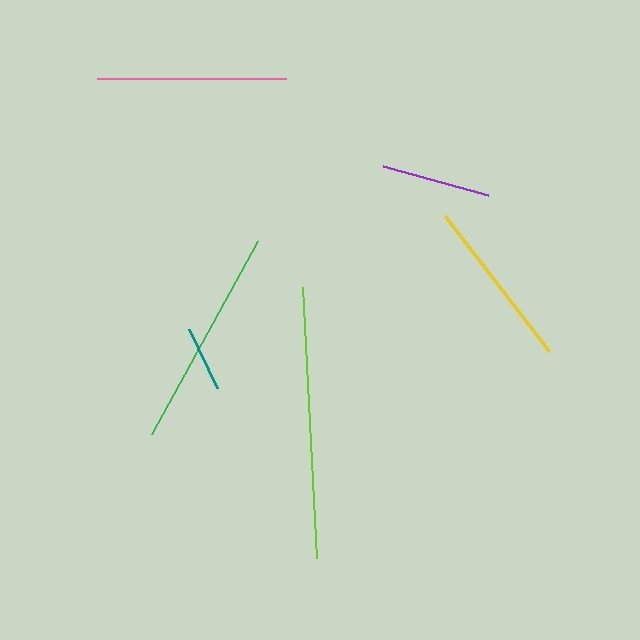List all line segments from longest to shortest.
From longest to shortest: lime, green, pink, yellow, purple, teal.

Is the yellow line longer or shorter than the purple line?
The yellow line is longer than the purple line.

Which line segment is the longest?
The lime line is the longest at approximately 272 pixels.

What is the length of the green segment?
The green segment is approximately 221 pixels long.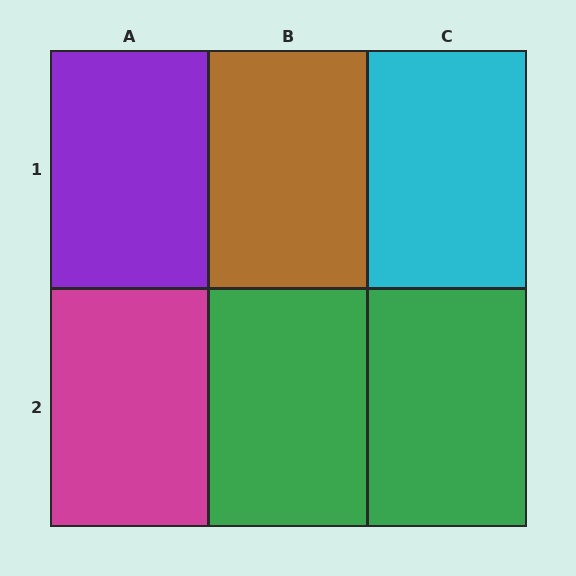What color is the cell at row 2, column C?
Green.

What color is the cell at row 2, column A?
Magenta.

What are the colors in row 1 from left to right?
Purple, brown, cyan.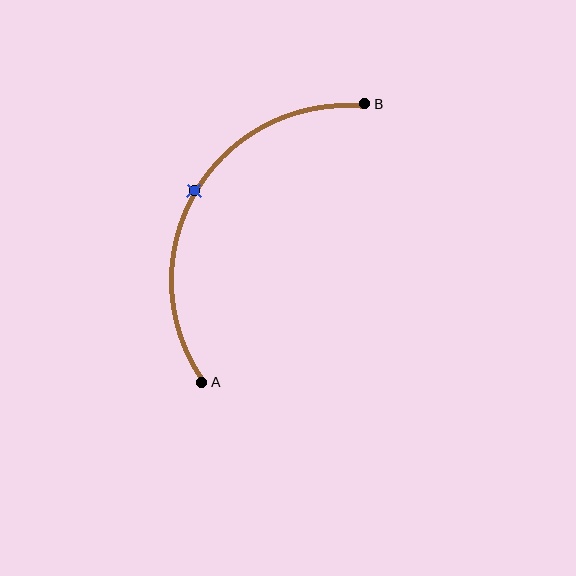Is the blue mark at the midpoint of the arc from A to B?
Yes. The blue mark lies on the arc at equal arc-length from both A and B — it is the arc midpoint.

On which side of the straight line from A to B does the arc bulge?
The arc bulges to the left of the straight line connecting A and B.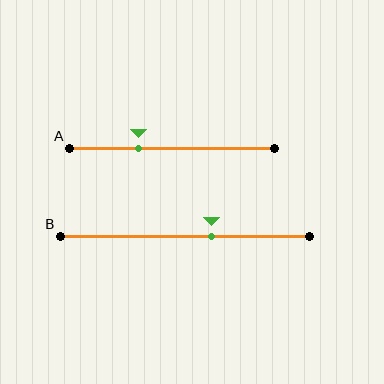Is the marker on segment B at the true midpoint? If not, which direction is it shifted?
No, the marker on segment B is shifted to the right by about 11% of the segment length.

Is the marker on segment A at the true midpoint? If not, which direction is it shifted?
No, the marker on segment A is shifted to the left by about 16% of the segment length.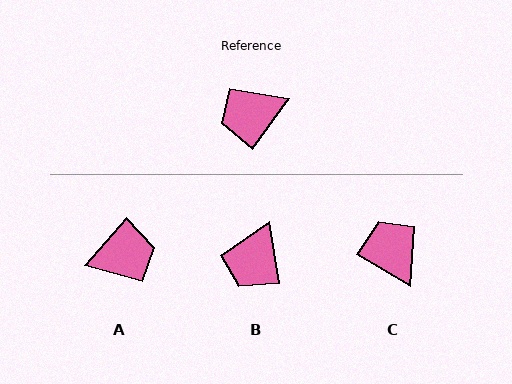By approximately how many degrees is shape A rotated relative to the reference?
Approximately 174 degrees counter-clockwise.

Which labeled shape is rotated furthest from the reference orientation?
A, about 174 degrees away.